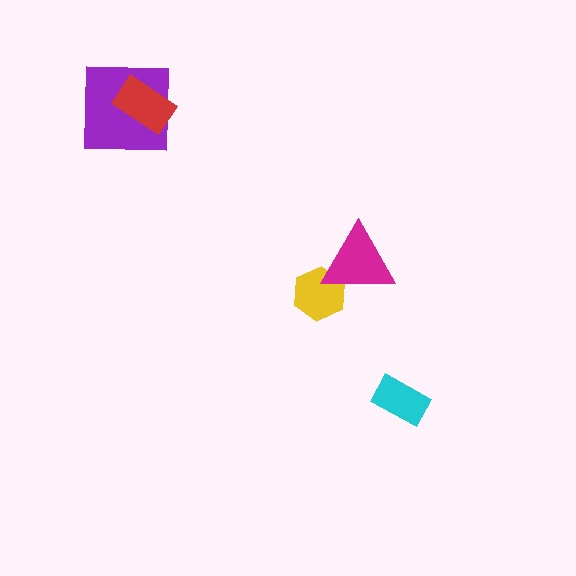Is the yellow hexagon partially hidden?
Yes, it is partially covered by another shape.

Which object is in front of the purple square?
The red rectangle is in front of the purple square.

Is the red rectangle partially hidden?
No, no other shape covers it.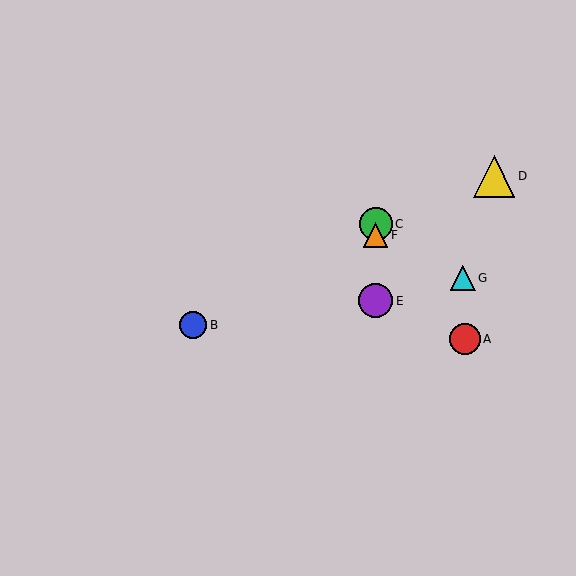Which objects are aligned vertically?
Objects C, E, F are aligned vertically.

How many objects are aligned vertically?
3 objects (C, E, F) are aligned vertically.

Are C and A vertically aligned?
No, C is at x≈376 and A is at x≈465.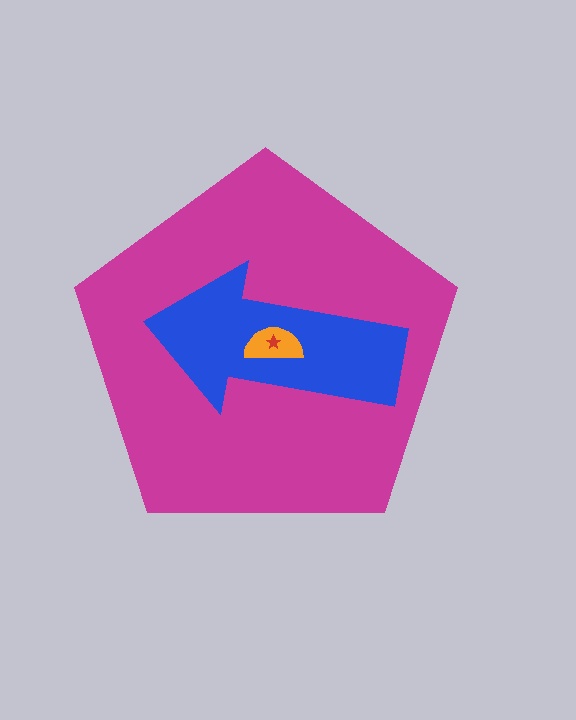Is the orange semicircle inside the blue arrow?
Yes.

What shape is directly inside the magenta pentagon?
The blue arrow.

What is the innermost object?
The red star.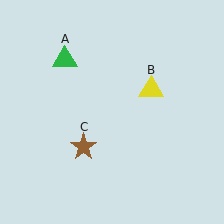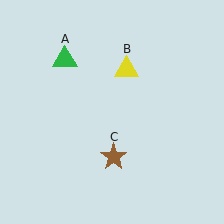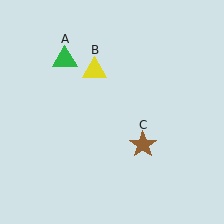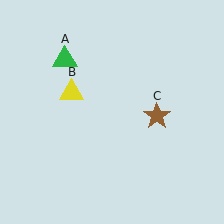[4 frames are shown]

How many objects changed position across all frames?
2 objects changed position: yellow triangle (object B), brown star (object C).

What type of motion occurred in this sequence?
The yellow triangle (object B), brown star (object C) rotated counterclockwise around the center of the scene.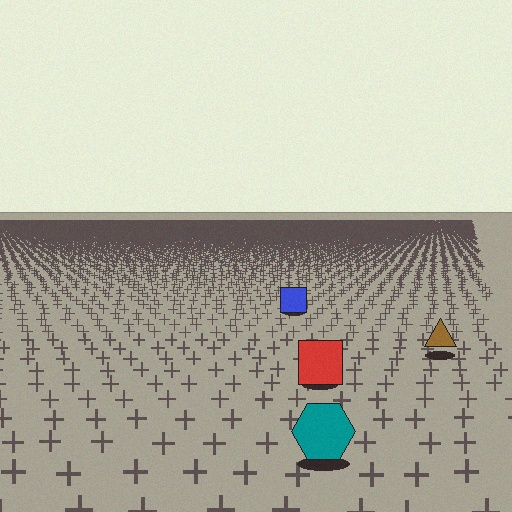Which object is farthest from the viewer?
The blue square is farthest from the viewer. It appears smaller and the ground texture around it is denser.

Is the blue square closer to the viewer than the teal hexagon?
No. The teal hexagon is closer — you can tell from the texture gradient: the ground texture is coarser near it.